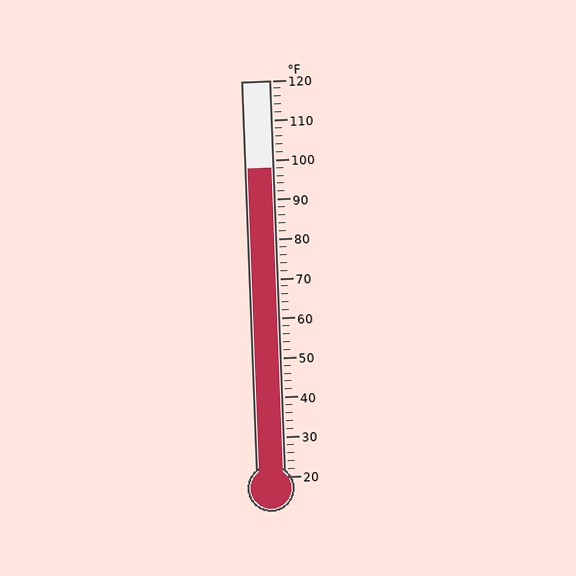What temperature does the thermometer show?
The thermometer shows approximately 98°F.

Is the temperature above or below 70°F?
The temperature is above 70°F.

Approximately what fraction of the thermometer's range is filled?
The thermometer is filled to approximately 80% of its range.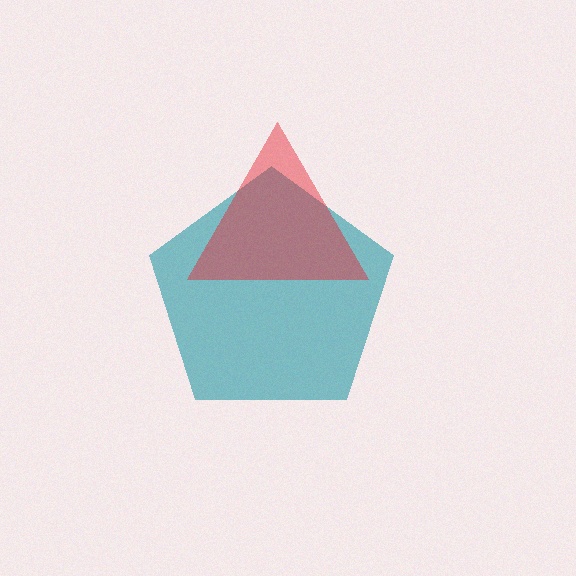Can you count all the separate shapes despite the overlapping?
Yes, there are 2 separate shapes.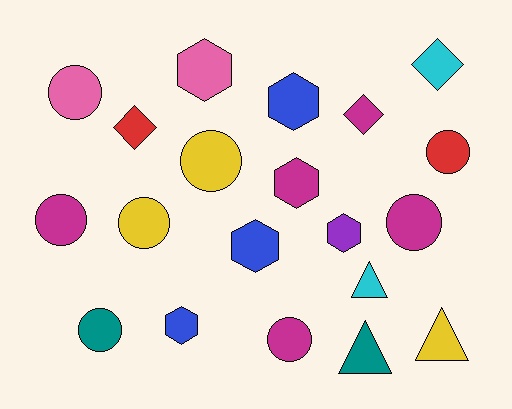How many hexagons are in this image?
There are 6 hexagons.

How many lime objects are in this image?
There are no lime objects.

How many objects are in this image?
There are 20 objects.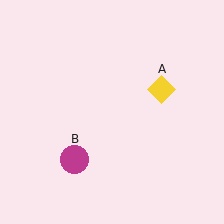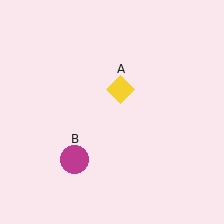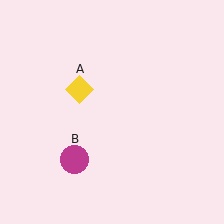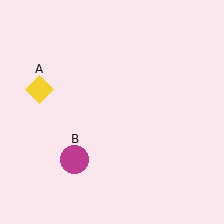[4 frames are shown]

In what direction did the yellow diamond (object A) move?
The yellow diamond (object A) moved left.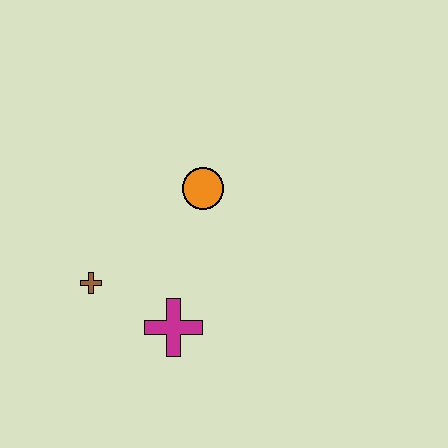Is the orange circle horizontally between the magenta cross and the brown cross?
No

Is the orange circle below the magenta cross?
No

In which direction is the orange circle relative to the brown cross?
The orange circle is to the right of the brown cross.